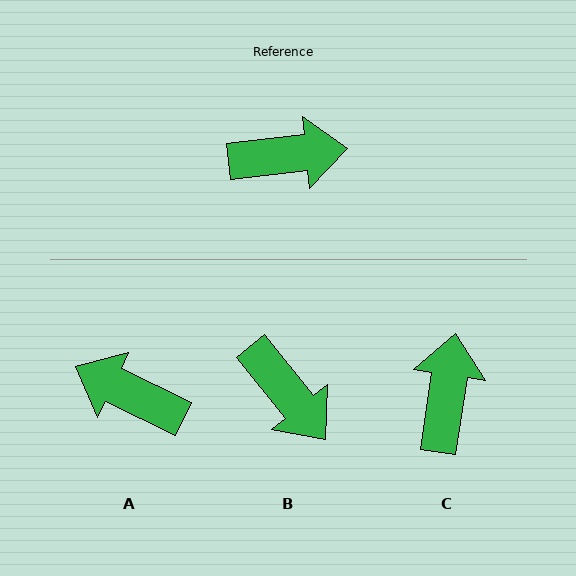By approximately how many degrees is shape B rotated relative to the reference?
Approximately 57 degrees clockwise.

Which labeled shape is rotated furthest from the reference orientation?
A, about 148 degrees away.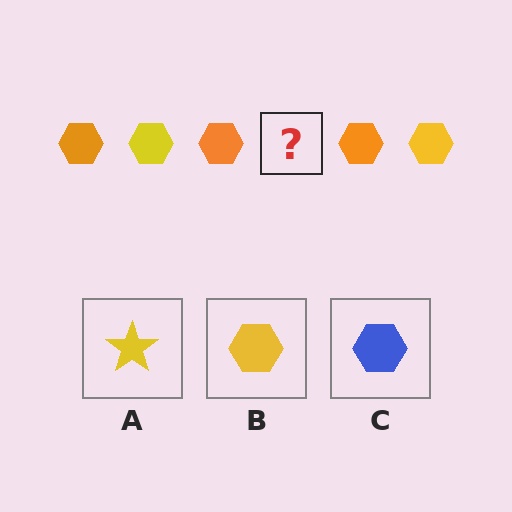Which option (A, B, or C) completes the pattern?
B.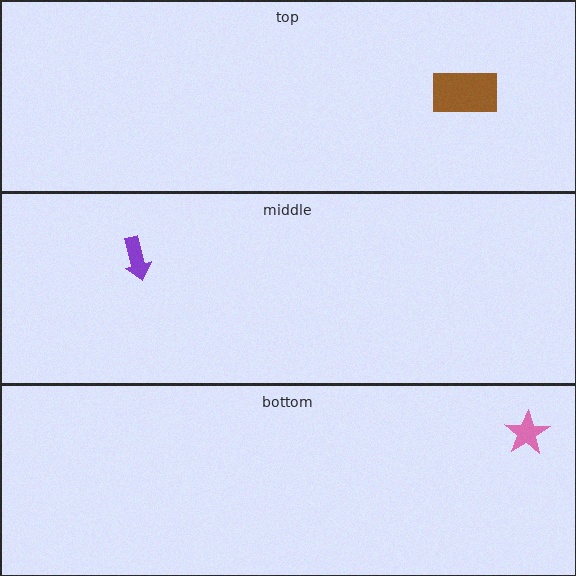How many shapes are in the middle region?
1.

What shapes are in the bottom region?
The pink star.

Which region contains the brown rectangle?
The top region.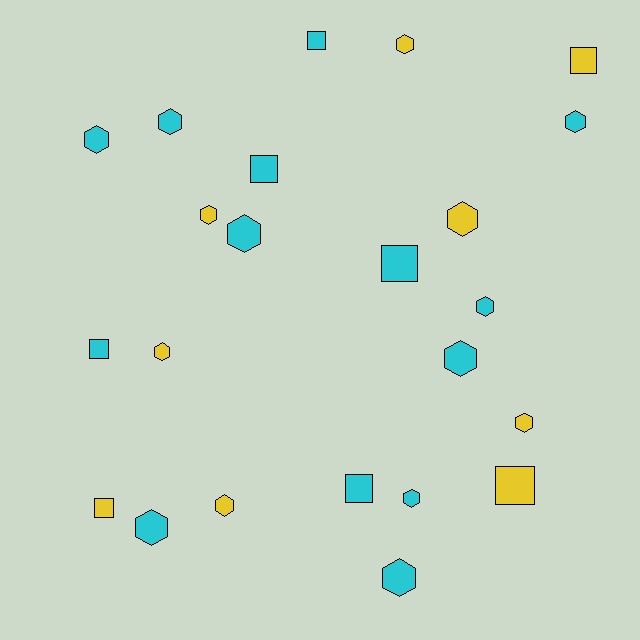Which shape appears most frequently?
Hexagon, with 15 objects.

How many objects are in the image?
There are 23 objects.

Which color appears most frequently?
Cyan, with 14 objects.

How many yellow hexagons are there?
There are 6 yellow hexagons.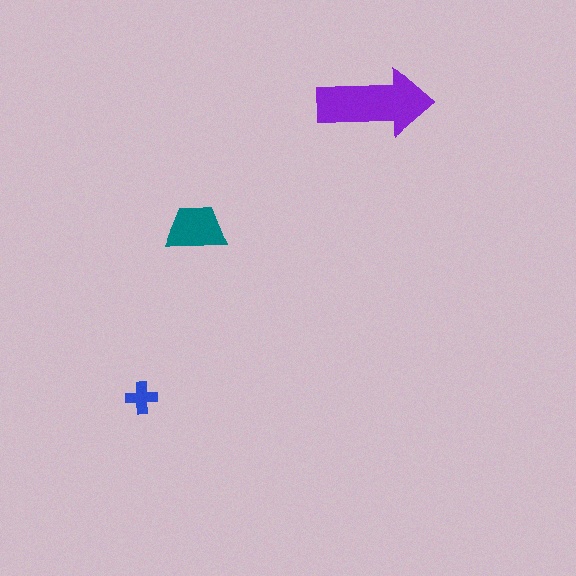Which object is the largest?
The purple arrow.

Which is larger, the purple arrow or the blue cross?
The purple arrow.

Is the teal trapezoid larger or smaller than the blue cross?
Larger.